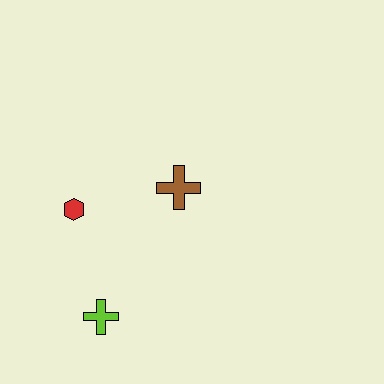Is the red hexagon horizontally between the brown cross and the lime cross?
No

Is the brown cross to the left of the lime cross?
No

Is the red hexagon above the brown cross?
No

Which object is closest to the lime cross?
The red hexagon is closest to the lime cross.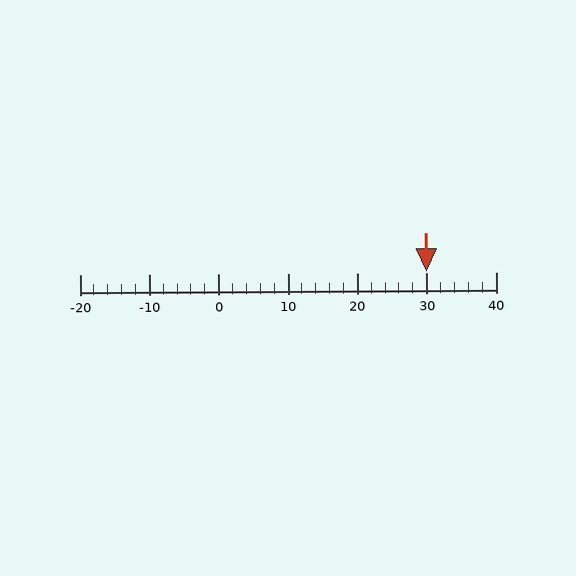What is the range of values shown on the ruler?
The ruler shows values from -20 to 40.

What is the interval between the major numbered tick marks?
The major tick marks are spaced 10 units apart.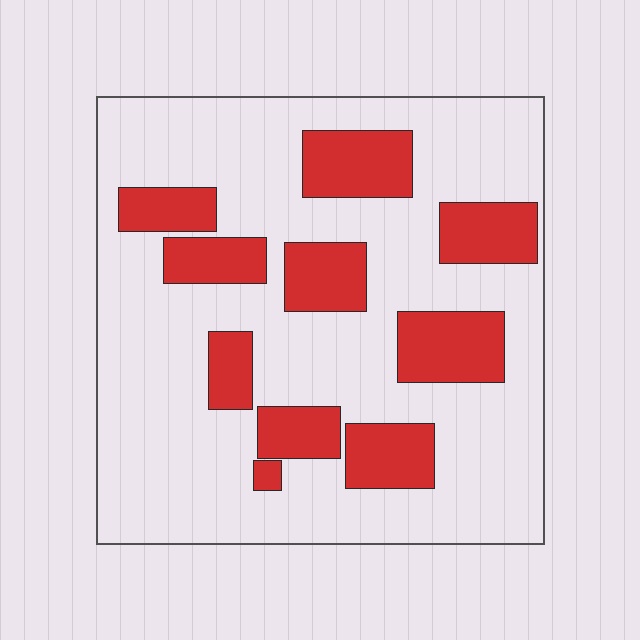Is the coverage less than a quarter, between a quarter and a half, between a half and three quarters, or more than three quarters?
Between a quarter and a half.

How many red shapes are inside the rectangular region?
10.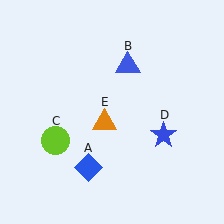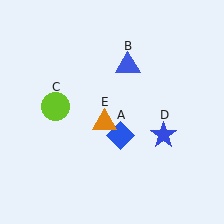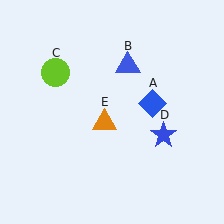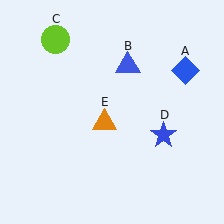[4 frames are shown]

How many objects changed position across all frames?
2 objects changed position: blue diamond (object A), lime circle (object C).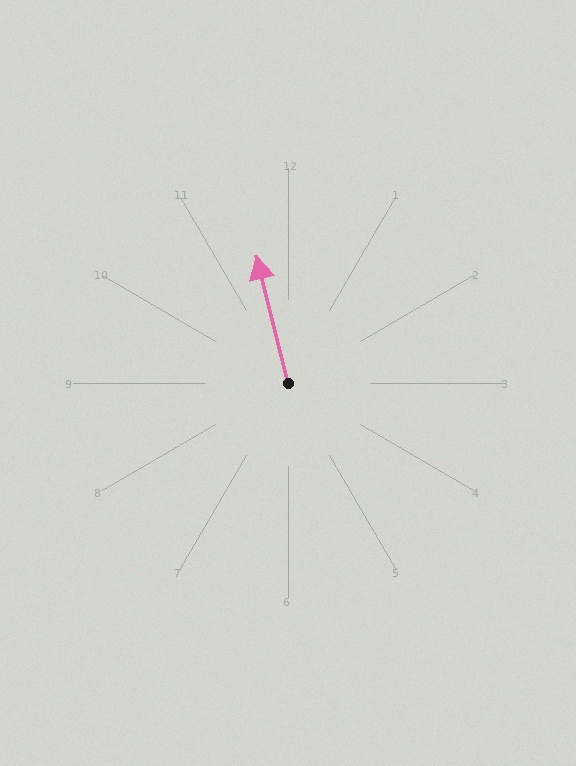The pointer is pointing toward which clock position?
Roughly 12 o'clock.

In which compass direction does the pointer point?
North.